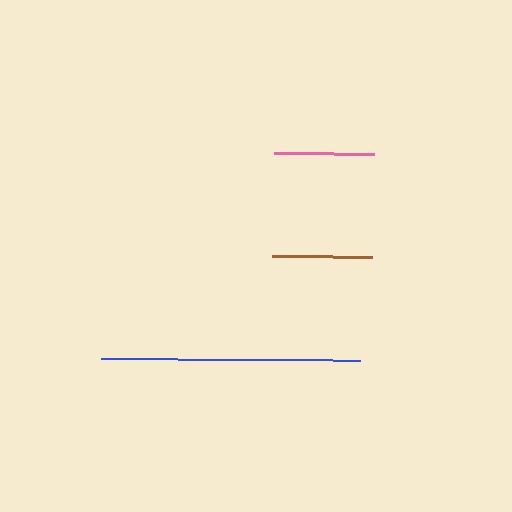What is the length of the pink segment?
The pink segment is approximately 100 pixels long.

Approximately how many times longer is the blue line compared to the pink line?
The blue line is approximately 2.6 times the length of the pink line.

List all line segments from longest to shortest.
From longest to shortest: blue, pink, brown.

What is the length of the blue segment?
The blue segment is approximately 259 pixels long.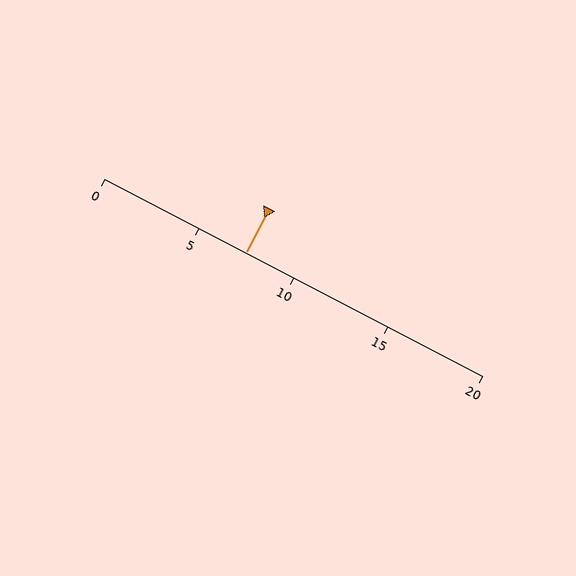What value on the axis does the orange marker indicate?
The marker indicates approximately 7.5.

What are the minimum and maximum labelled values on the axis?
The axis runs from 0 to 20.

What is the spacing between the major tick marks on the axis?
The major ticks are spaced 5 apart.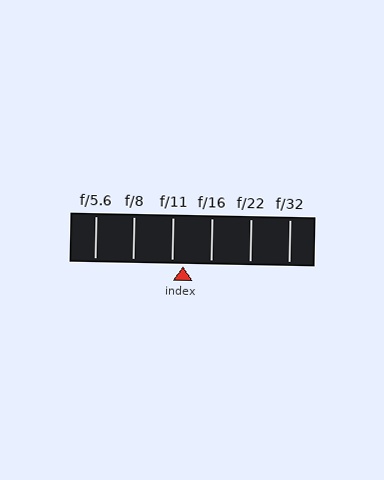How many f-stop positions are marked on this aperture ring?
There are 6 f-stop positions marked.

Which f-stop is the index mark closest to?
The index mark is closest to f/11.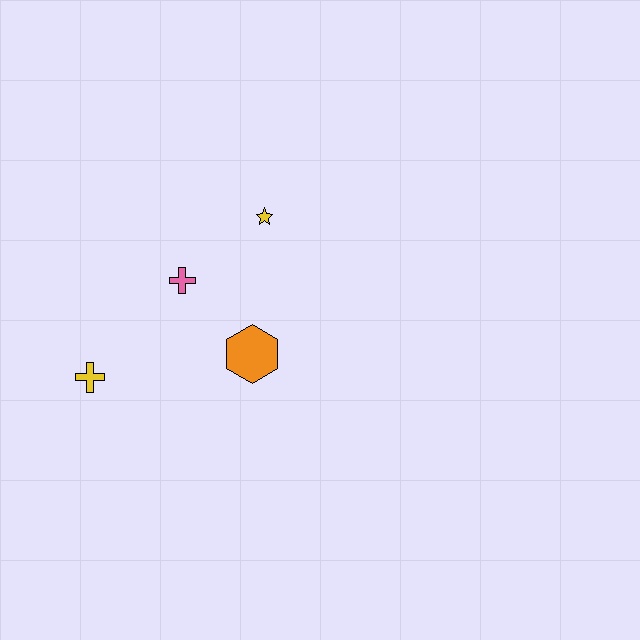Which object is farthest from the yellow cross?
The yellow star is farthest from the yellow cross.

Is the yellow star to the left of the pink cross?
No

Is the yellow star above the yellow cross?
Yes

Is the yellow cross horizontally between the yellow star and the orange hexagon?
No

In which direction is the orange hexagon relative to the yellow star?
The orange hexagon is below the yellow star.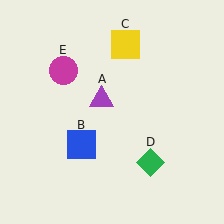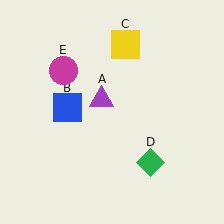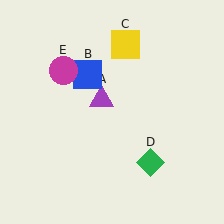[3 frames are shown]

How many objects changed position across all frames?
1 object changed position: blue square (object B).